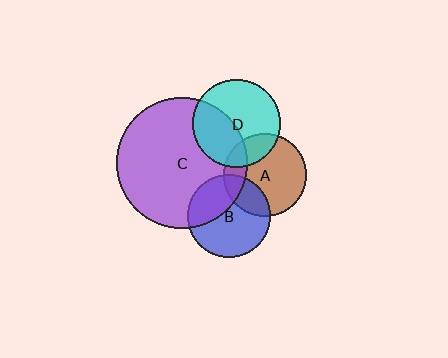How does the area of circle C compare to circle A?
Approximately 2.5 times.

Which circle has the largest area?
Circle C (purple).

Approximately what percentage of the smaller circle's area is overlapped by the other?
Approximately 35%.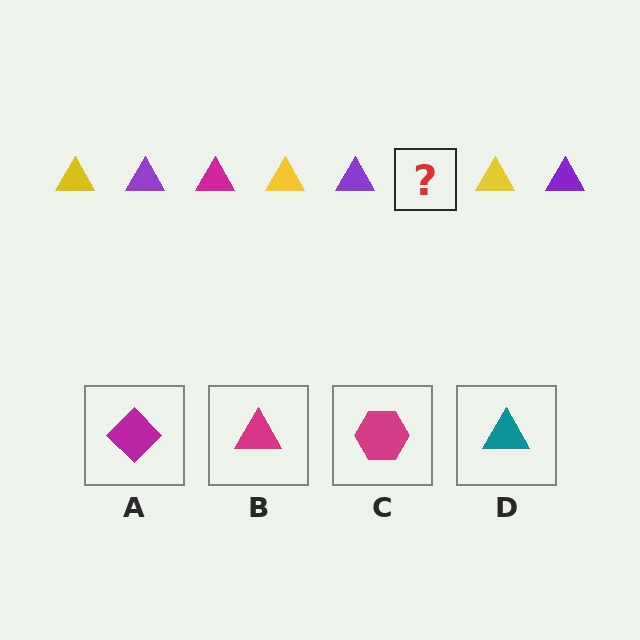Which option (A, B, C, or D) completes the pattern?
B.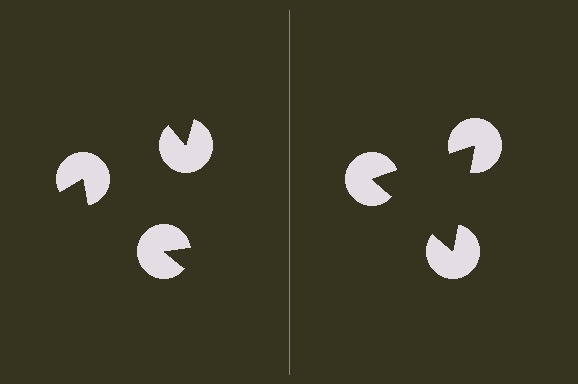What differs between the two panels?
The pac-man discs are positioned identically on both sides; only the wedge orientations differ. On the right they align to a triangle; on the left they are misaligned.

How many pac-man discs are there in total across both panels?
6 — 3 on each side.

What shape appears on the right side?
An illusory triangle.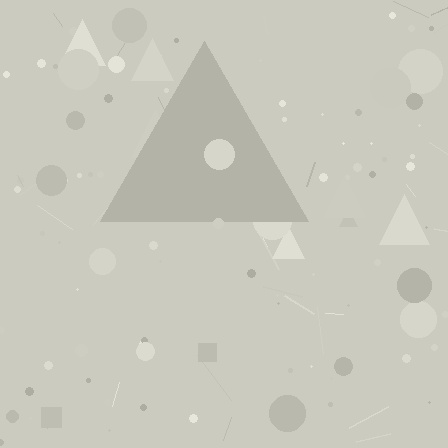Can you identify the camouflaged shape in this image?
The camouflaged shape is a triangle.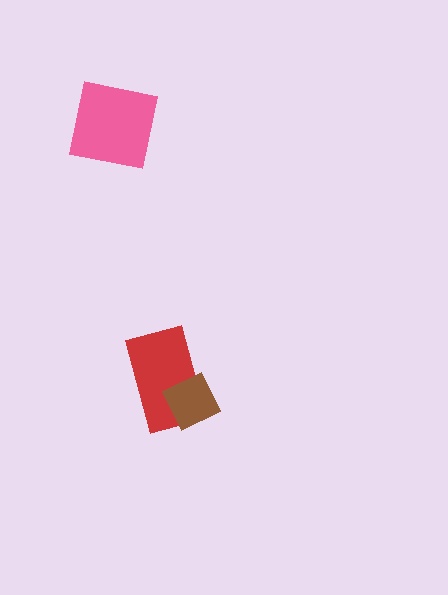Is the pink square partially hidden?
No, no other shape covers it.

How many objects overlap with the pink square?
0 objects overlap with the pink square.